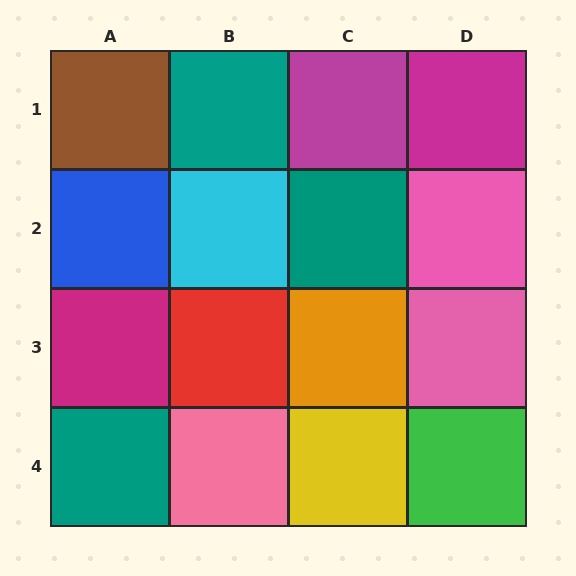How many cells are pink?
3 cells are pink.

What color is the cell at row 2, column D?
Pink.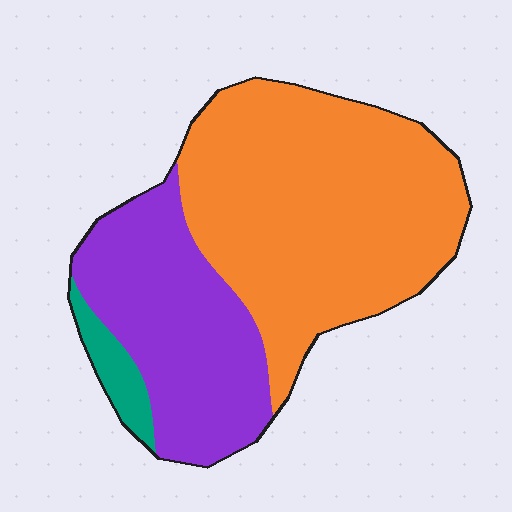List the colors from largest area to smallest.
From largest to smallest: orange, purple, teal.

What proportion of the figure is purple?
Purple takes up about one third (1/3) of the figure.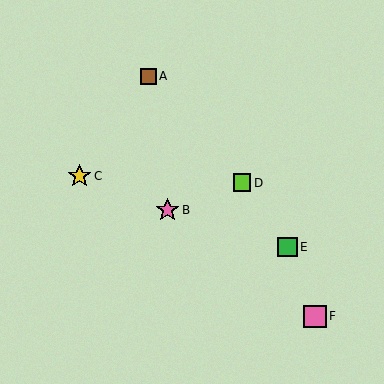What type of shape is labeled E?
Shape E is a green square.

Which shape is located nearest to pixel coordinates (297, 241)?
The green square (labeled E) at (287, 247) is nearest to that location.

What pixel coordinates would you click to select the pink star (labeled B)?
Click at (167, 210) to select the pink star B.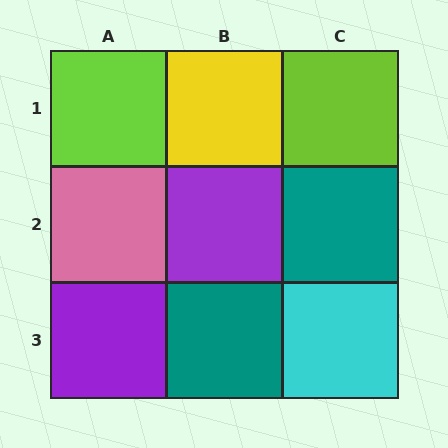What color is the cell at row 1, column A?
Lime.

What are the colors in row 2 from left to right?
Pink, purple, teal.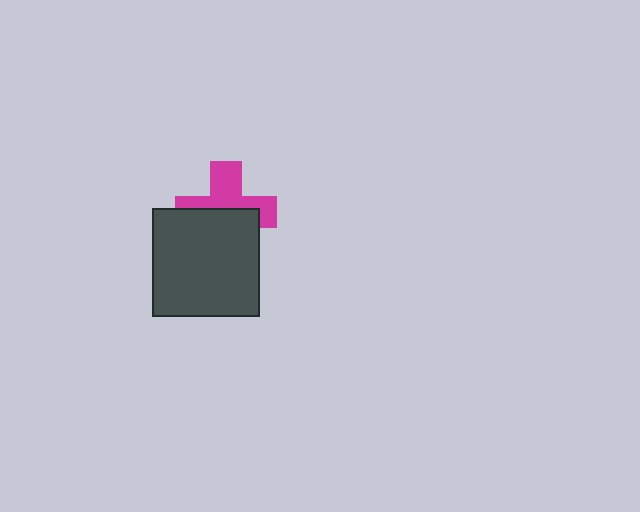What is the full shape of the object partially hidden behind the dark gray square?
The partially hidden object is a magenta cross.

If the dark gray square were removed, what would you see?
You would see the complete magenta cross.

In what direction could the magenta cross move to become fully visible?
The magenta cross could move up. That would shift it out from behind the dark gray square entirely.